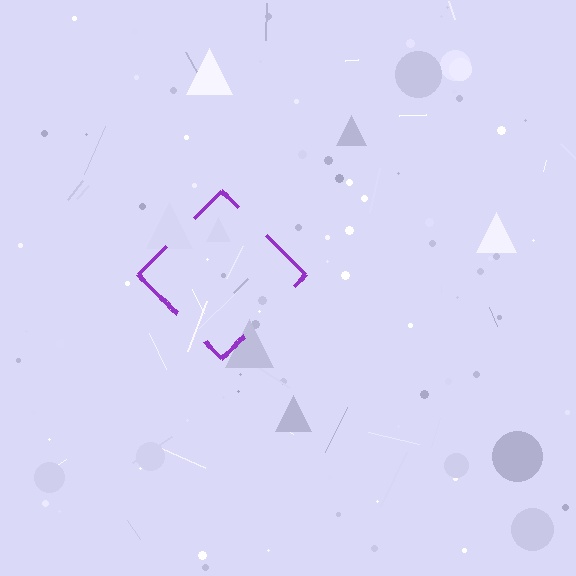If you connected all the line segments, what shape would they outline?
They would outline a diamond.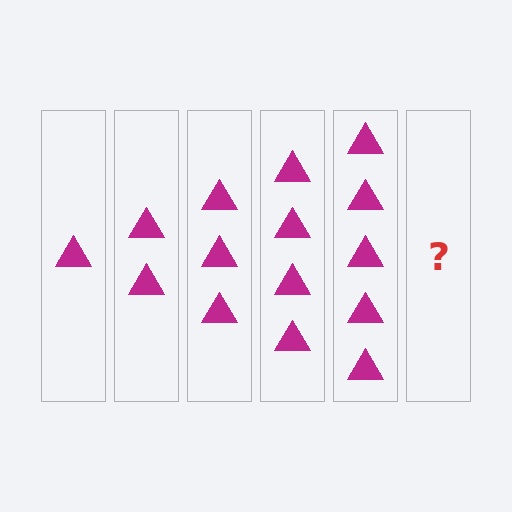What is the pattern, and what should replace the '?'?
The pattern is that each step adds one more triangle. The '?' should be 6 triangles.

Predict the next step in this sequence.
The next step is 6 triangles.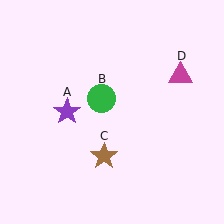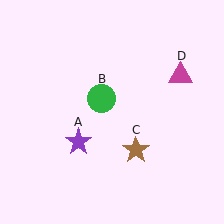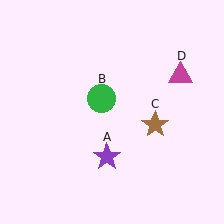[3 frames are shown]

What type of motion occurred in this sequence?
The purple star (object A), brown star (object C) rotated counterclockwise around the center of the scene.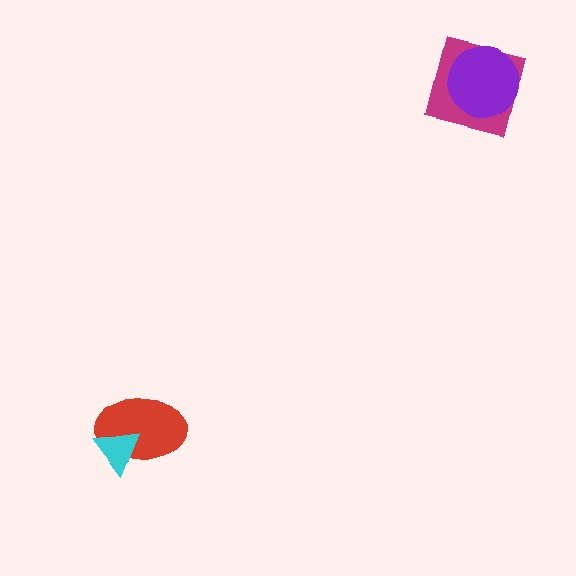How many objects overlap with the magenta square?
1 object overlaps with the magenta square.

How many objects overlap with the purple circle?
1 object overlaps with the purple circle.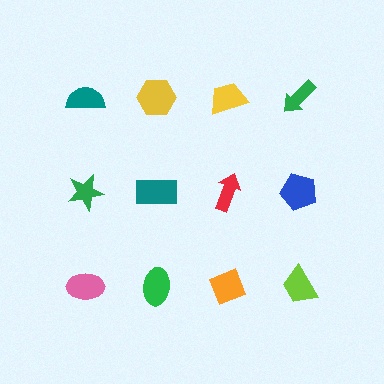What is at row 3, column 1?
A pink ellipse.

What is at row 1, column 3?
A yellow trapezoid.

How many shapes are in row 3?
4 shapes.